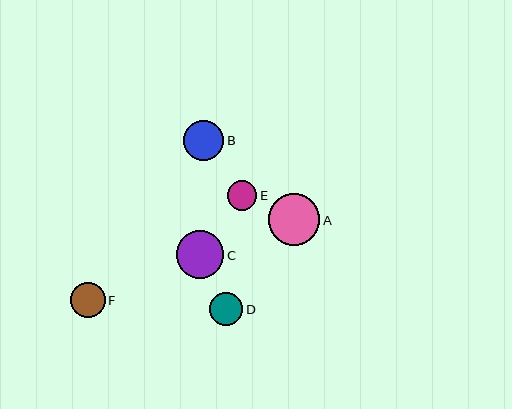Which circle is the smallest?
Circle E is the smallest with a size of approximately 30 pixels.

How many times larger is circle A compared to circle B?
Circle A is approximately 1.3 times the size of circle B.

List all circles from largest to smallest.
From largest to smallest: A, C, B, F, D, E.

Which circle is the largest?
Circle A is the largest with a size of approximately 51 pixels.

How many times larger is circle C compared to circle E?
Circle C is approximately 1.6 times the size of circle E.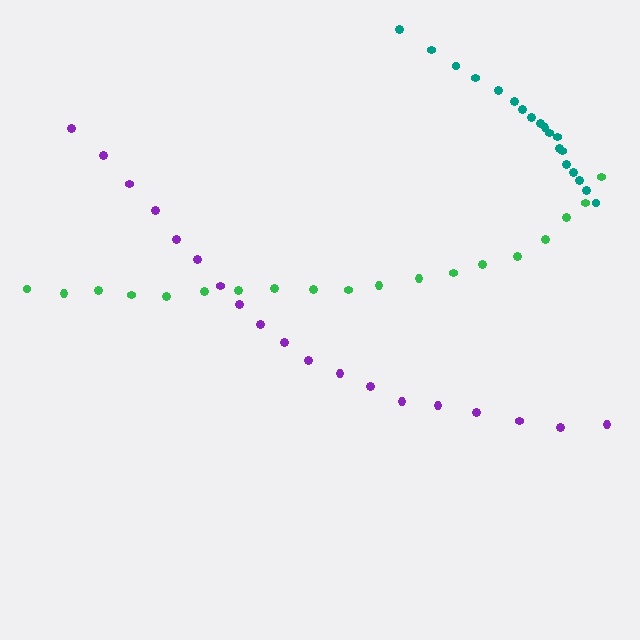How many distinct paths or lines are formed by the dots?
There are 3 distinct paths.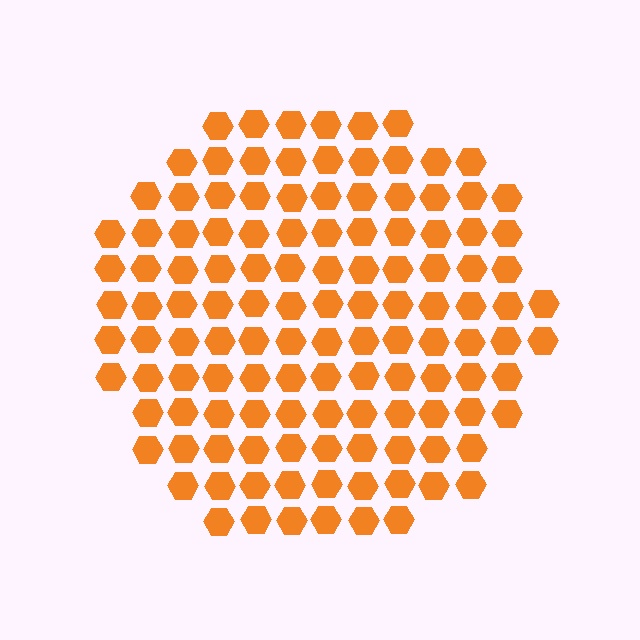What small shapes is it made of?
It is made of small hexagons.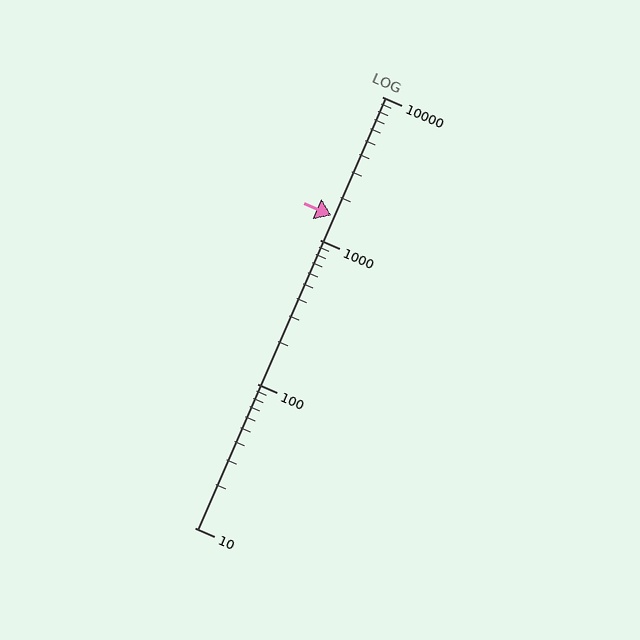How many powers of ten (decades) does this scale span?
The scale spans 3 decades, from 10 to 10000.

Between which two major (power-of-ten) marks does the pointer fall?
The pointer is between 1000 and 10000.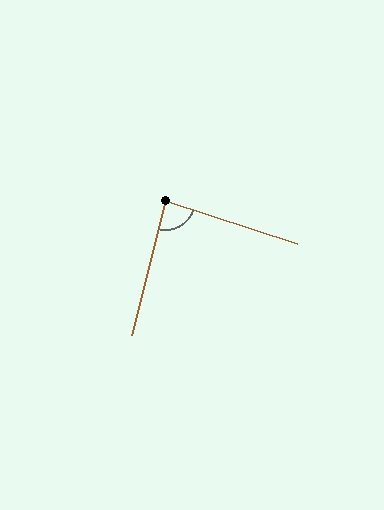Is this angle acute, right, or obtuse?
It is approximately a right angle.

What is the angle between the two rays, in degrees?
Approximately 86 degrees.